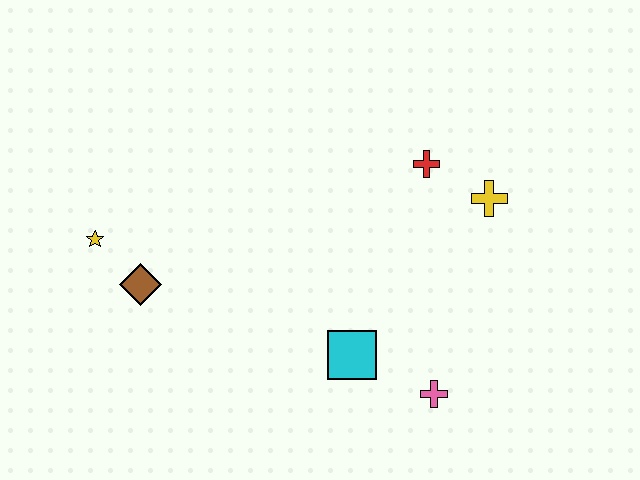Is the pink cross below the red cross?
Yes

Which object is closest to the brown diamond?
The yellow star is closest to the brown diamond.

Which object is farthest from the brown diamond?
The yellow cross is farthest from the brown diamond.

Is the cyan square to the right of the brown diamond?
Yes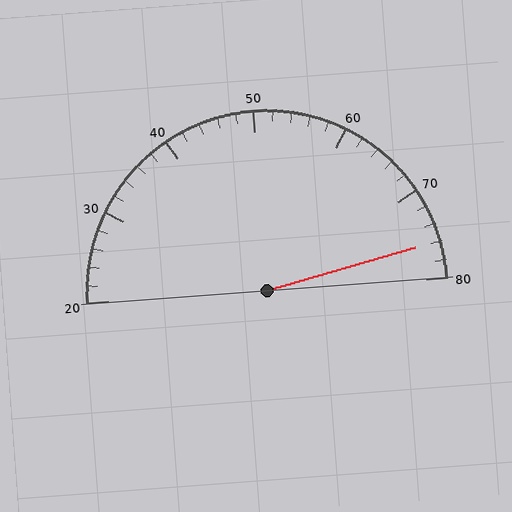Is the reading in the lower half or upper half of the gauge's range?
The reading is in the upper half of the range (20 to 80).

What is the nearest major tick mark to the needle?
The nearest major tick mark is 80.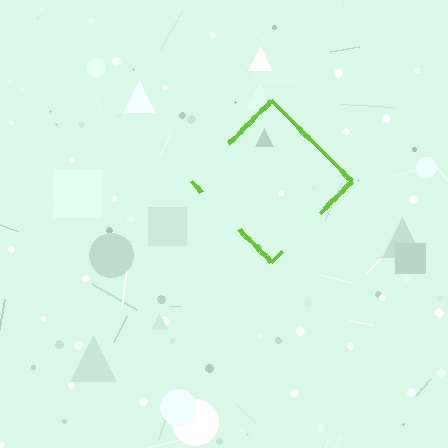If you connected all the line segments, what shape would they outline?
They would outline a diamond.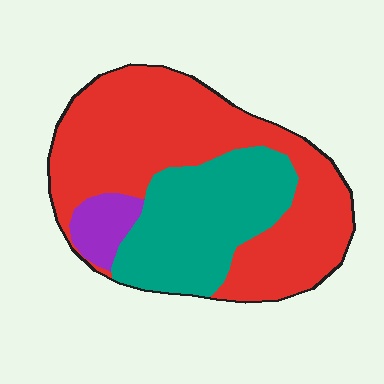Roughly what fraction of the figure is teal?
Teal takes up about one third (1/3) of the figure.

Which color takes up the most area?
Red, at roughly 60%.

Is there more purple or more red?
Red.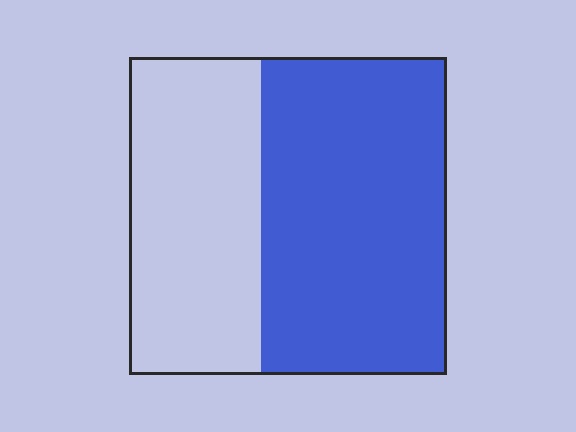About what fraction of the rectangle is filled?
About three fifths (3/5).